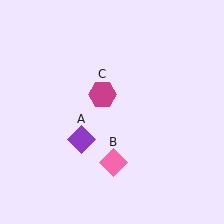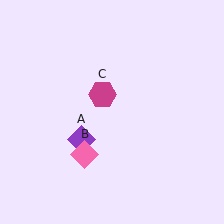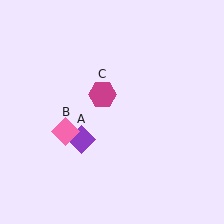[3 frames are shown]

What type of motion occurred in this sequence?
The pink diamond (object B) rotated clockwise around the center of the scene.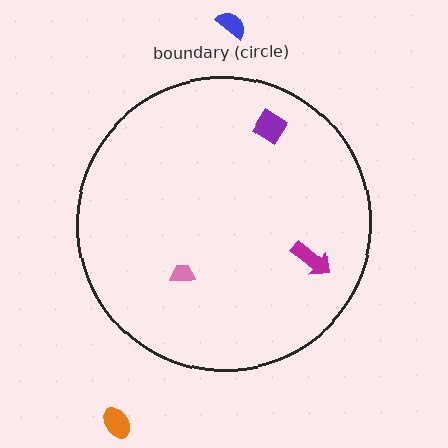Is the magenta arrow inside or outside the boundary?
Inside.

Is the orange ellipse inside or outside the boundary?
Outside.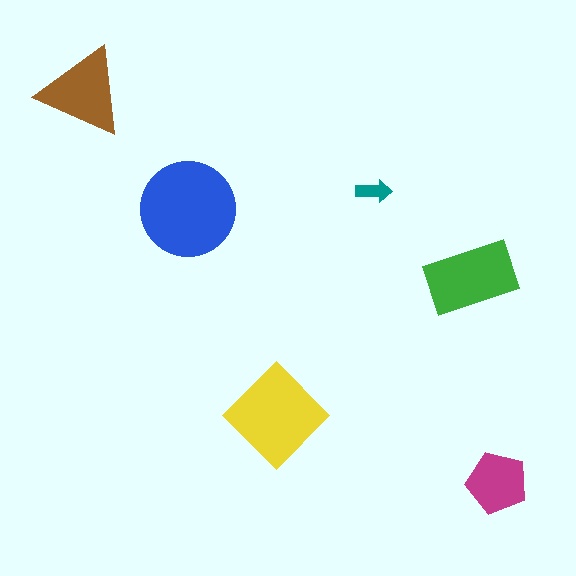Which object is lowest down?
The magenta pentagon is bottommost.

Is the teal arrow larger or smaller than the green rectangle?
Smaller.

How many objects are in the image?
There are 6 objects in the image.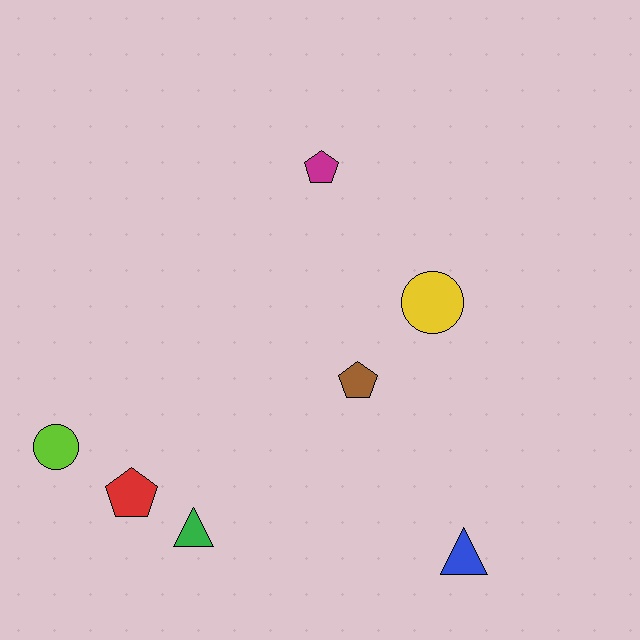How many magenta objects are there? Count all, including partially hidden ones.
There is 1 magenta object.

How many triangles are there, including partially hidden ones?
There are 2 triangles.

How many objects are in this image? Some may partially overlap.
There are 7 objects.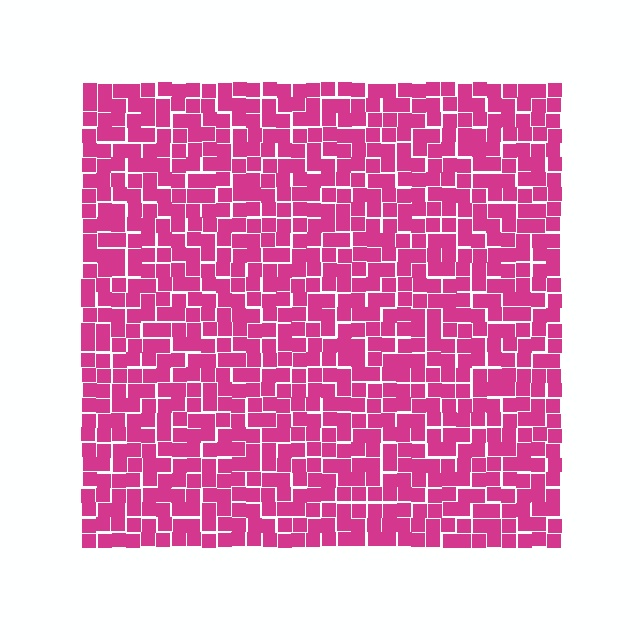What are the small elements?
The small elements are squares.